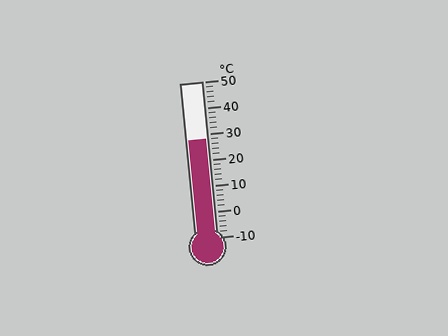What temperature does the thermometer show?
The thermometer shows approximately 28°C.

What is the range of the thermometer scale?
The thermometer scale ranges from -10°C to 50°C.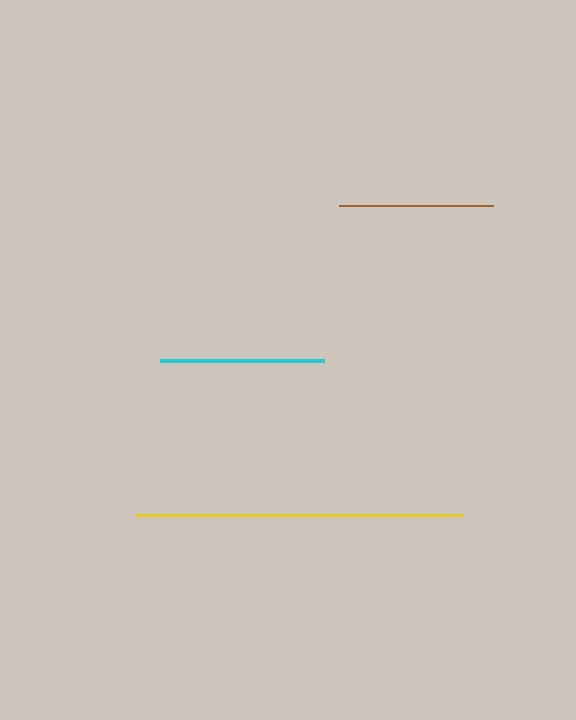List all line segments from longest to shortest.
From longest to shortest: yellow, cyan, brown.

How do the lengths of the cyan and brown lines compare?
The cyan and brown lines are approximately the same length.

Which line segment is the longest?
The yellow line is the longest at approximately 327 pixels.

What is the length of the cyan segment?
The cyan segment is approximately 164 pixels long.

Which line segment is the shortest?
The brown line is the shortest at approximately 154 pixels.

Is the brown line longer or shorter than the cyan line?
The cyan line is longer than the brown line.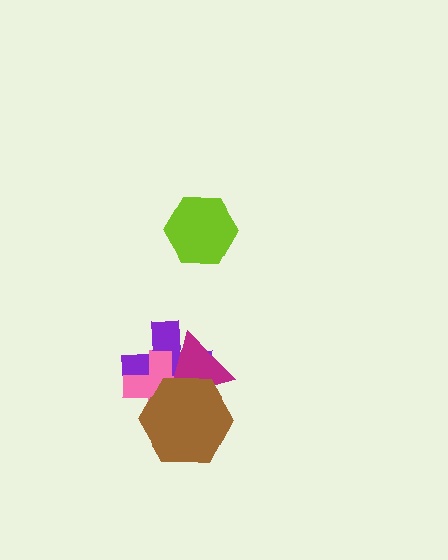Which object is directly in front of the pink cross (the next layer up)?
The magenta triangle is directly in front of the pink cross.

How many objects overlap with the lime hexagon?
0 objects overlap with the lime hexagon.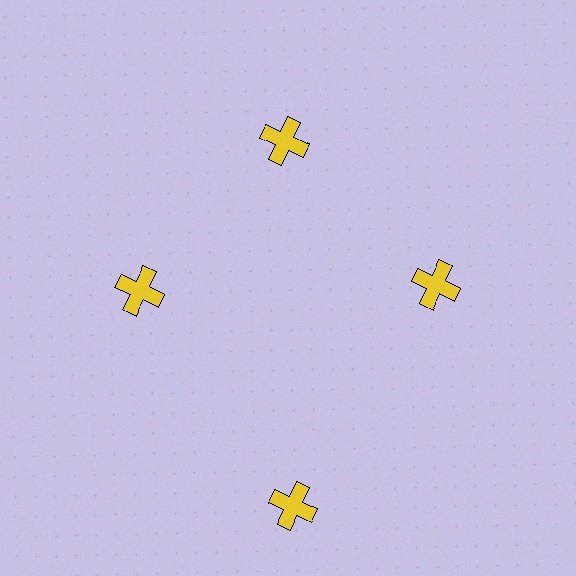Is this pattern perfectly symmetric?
No. The 4 yellow crosses are arranged in a ring, but one element near the 6 o'clock position is pushed outward from the center, breaking the 4-fold rotational symmetry.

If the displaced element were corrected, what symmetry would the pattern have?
It would have 4-fold rotational symmetry — the pattern would map onto itself every 90 degrees.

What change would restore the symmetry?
The symmetry would be restored by moving it inward, back onto the ring so that all 4 crosses sit at equal angles and equal distance from the center.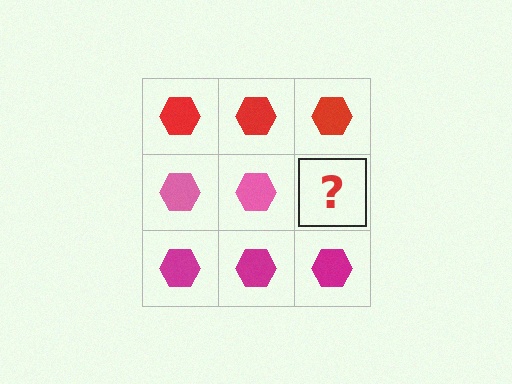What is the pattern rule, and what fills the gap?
The rule is that each row has a consistent color. The gap should be filled with a pink hexagon.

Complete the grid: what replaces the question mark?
The question mark should be replaced with a pink hexagon.